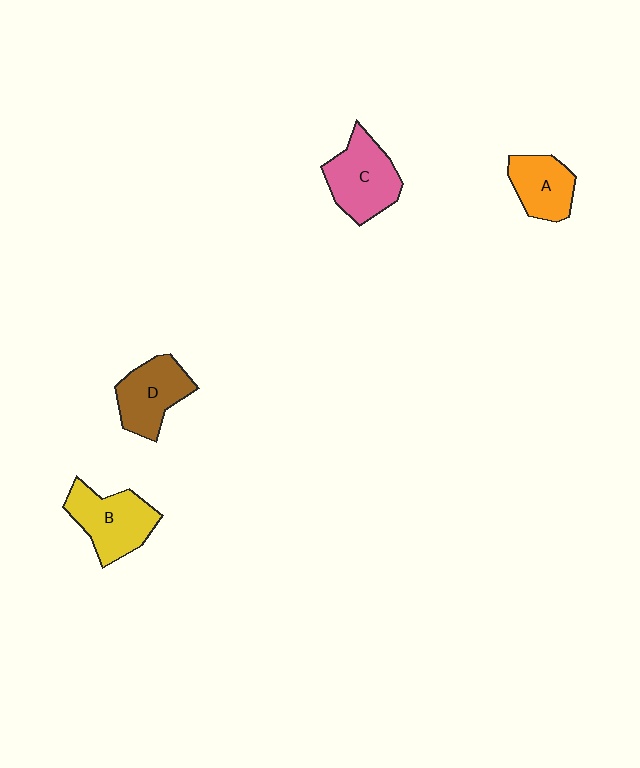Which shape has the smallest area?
Shape A (orange).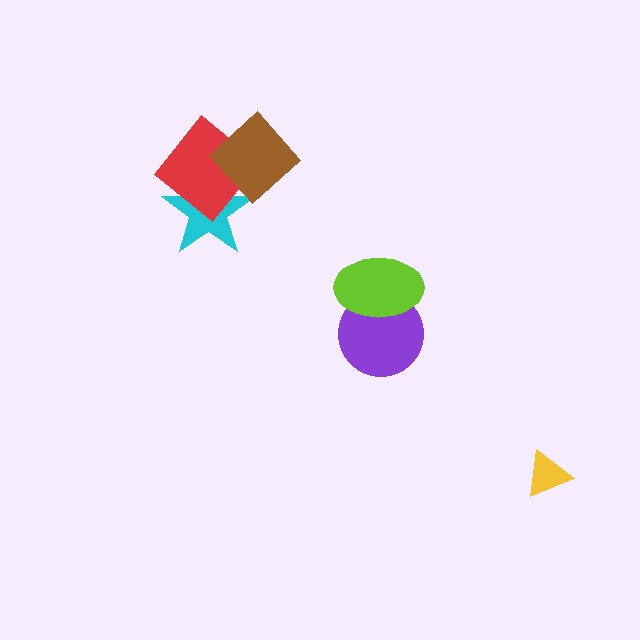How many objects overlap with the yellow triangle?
0 objects overlap with the yellow triangle.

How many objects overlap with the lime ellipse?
1 object overlaps with the lime ellipse.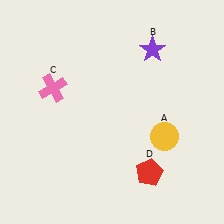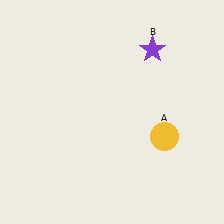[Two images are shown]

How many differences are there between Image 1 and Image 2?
There are 2 differences between the two images.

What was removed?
The pink cross (C), the red pentagon (D) were removed in Image 2.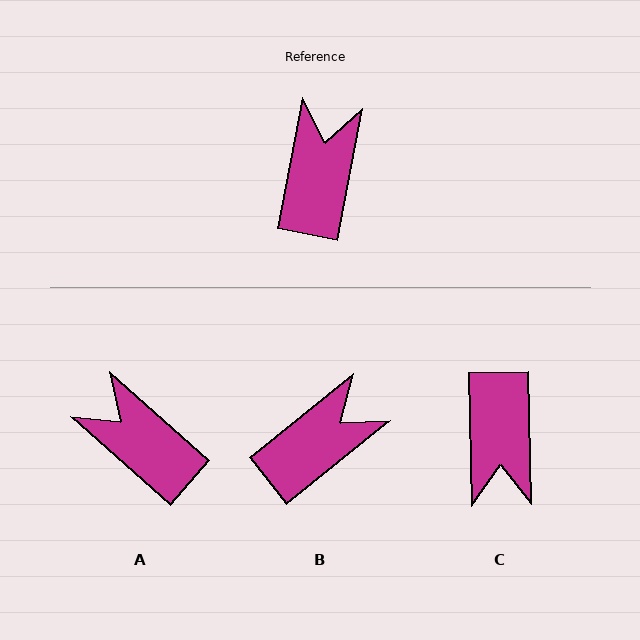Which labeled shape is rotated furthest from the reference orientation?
C, about 168 degrees away.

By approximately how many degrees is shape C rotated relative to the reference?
Approximately 168 degrees clockwise.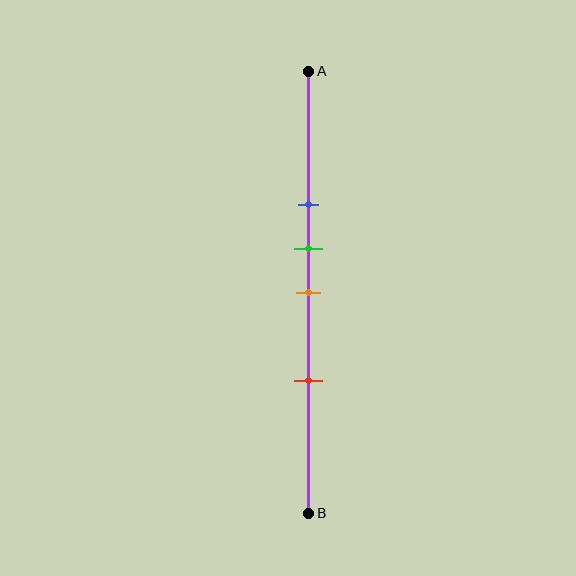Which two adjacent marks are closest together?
The green and orange marks are the closest adjacent pair.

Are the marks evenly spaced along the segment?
No, the marks are not evenly spaced.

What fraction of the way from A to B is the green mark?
The green mark is approximately 40% (0.4) of the way from A to B.